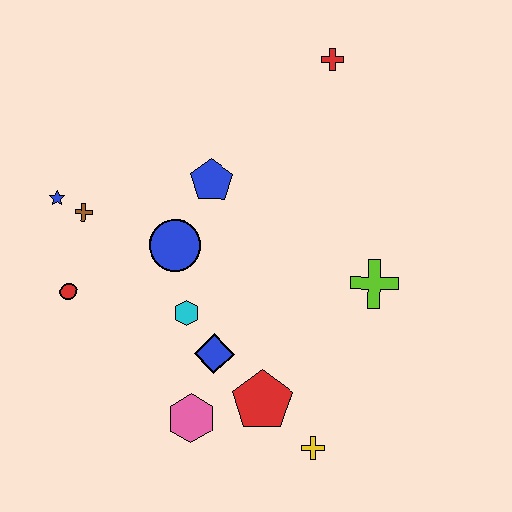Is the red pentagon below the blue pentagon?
Yes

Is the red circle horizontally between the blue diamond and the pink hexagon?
No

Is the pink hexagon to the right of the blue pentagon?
No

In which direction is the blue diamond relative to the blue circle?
The blue diamond is below the blue circle.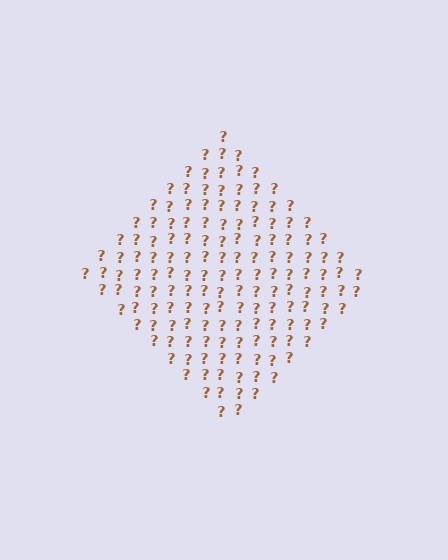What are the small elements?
The small elements are question marks.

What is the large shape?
The large shape is a diamond.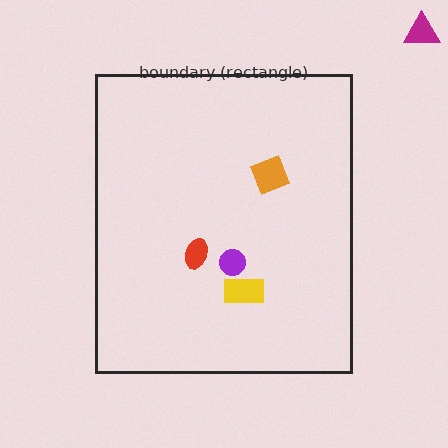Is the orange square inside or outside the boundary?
Inside.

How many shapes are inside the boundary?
4 inside, 1 outside.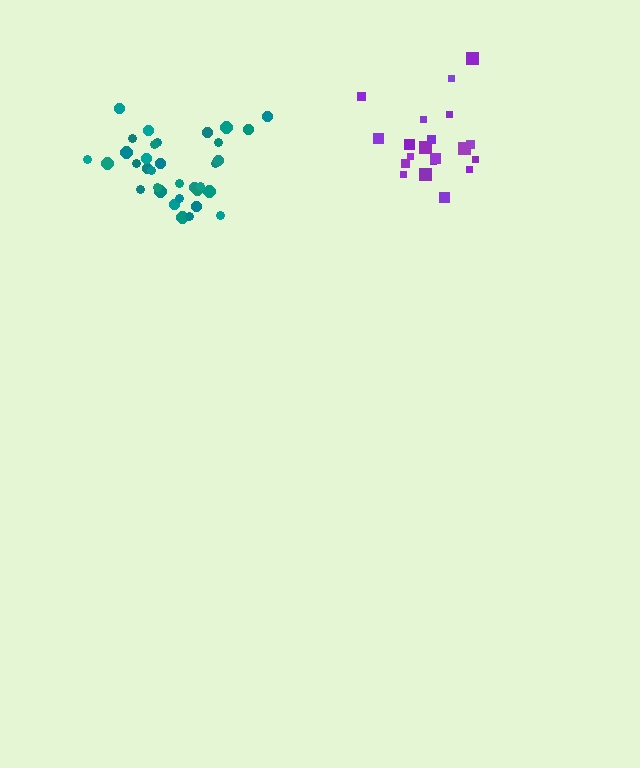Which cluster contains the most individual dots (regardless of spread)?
Teal (34).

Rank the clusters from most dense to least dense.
purple, teal.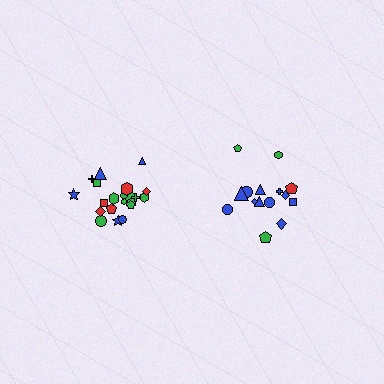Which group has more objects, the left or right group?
The left group.